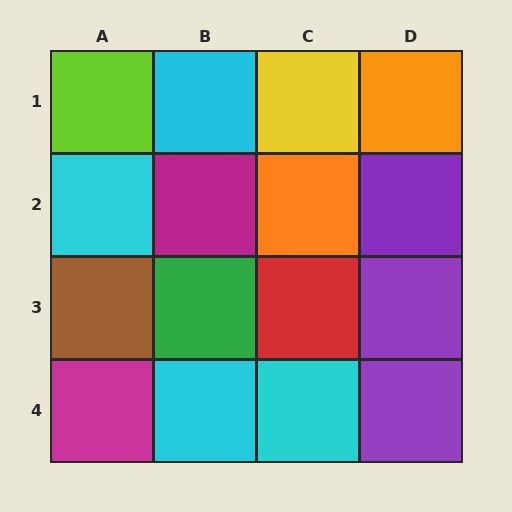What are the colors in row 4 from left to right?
Magenta, cyan, cyan, purple.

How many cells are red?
1 cell is red.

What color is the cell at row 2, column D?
Purple.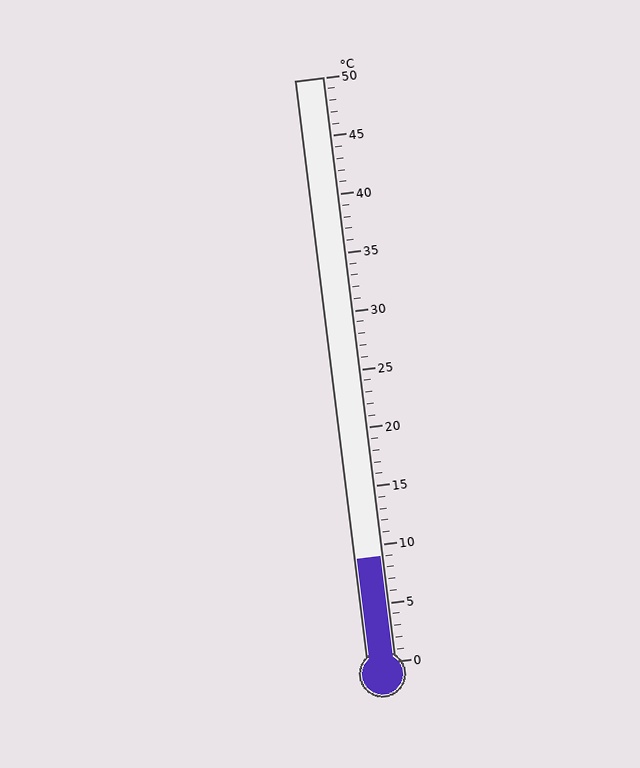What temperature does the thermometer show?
The thermometer shows approximately 9°C.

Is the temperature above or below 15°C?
The temperature is below 15°C.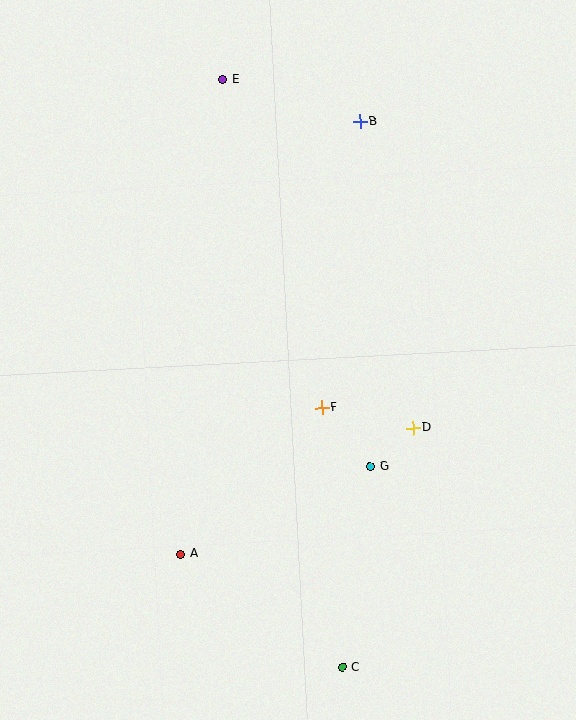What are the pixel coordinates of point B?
Point B is at (360, 122).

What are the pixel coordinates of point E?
Point E is at (223, 80).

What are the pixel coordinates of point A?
Point A is at (181, 554).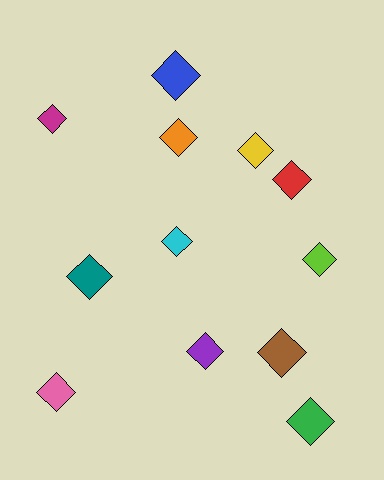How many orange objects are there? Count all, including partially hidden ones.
There is 1 orange object.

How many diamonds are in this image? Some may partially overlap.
There are 12 diamonds.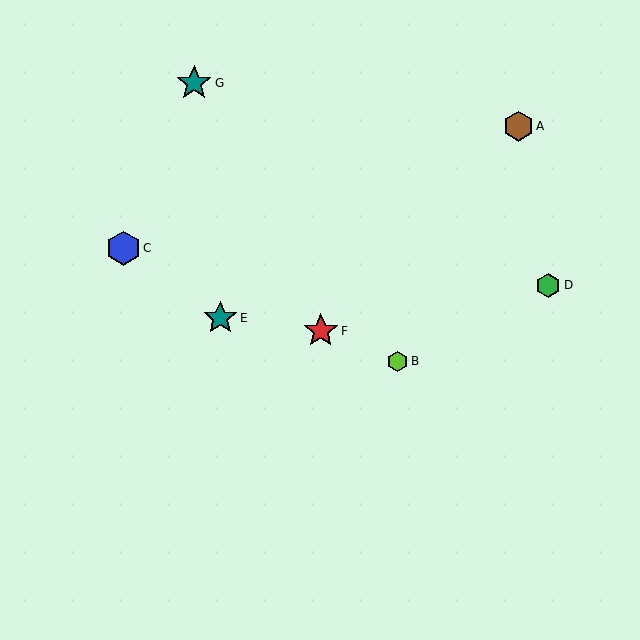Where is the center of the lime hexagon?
The center of the lime hexagon is at (398, 361).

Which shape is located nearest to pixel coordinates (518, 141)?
The brown hexagon (labeled A) at (518, 126) is nearest to that location.